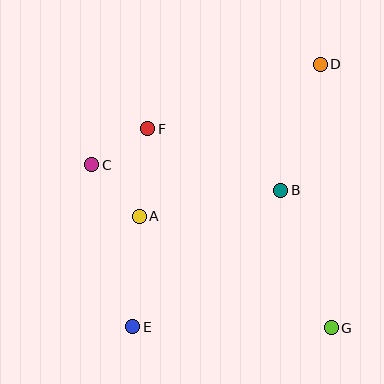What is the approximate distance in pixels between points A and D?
The distance between A and D is approximately 237 pixels.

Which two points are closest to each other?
Points C and F are closest to each other.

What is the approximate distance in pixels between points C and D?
The distance between C and D is approximately 250 pixels.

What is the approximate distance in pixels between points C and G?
The distance between C and G is approximately 289 pixels.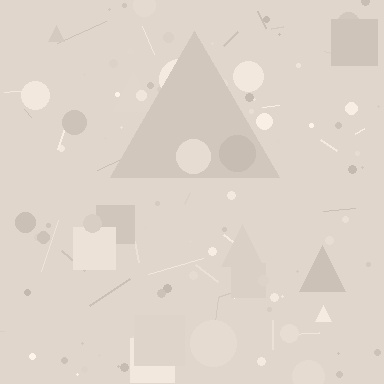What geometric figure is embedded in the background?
A triangle is embedded in the background.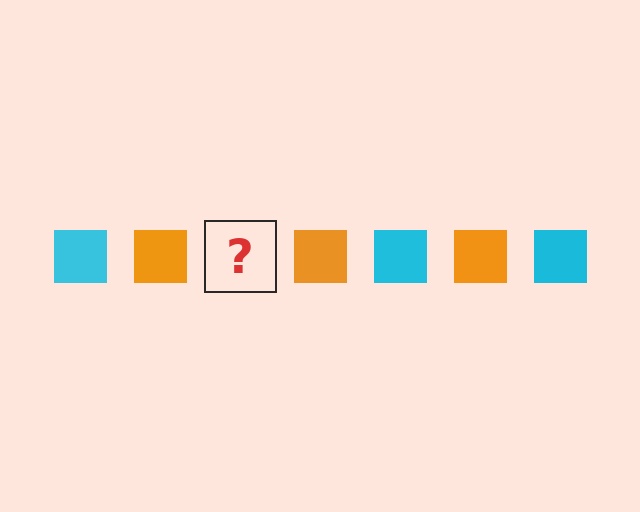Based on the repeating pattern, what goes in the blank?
The blank should be a cyan square.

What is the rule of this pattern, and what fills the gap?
The rule is that the pattern cycles through cyan, orange squares. The gap should be filled with a cyan square.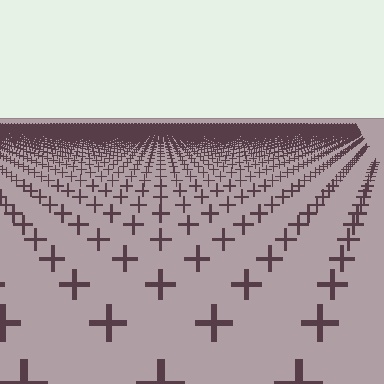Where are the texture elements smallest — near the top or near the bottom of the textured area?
Near the top.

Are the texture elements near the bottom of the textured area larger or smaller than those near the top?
Larger. Near the bottom, elements are closer to the viewer and appear at a bigger on-screen size.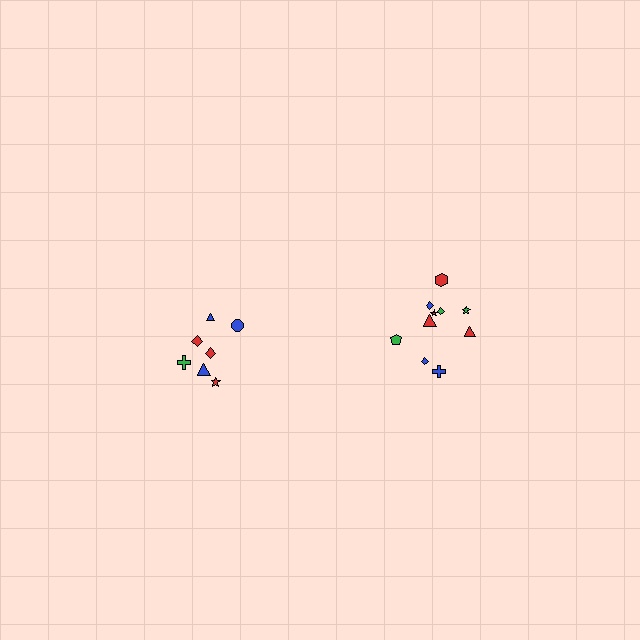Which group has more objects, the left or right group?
The right group.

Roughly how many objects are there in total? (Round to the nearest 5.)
Roughly 15 objects in total.